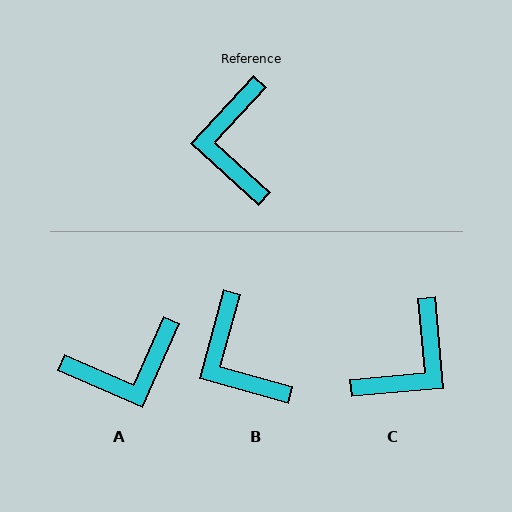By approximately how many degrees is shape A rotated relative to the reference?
Approximately 108 degrees counter-clockwise.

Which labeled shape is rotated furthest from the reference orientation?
C, about 138 degrees away.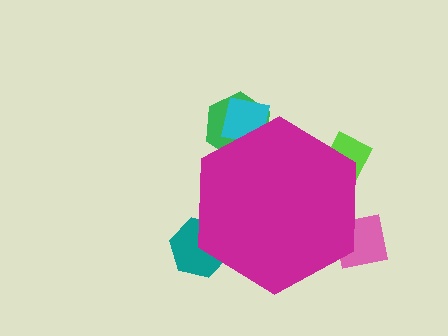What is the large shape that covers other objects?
A magenta hexagon.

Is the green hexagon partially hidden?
Yes, the green hexagon is partially hidden behind the magenta hexagon.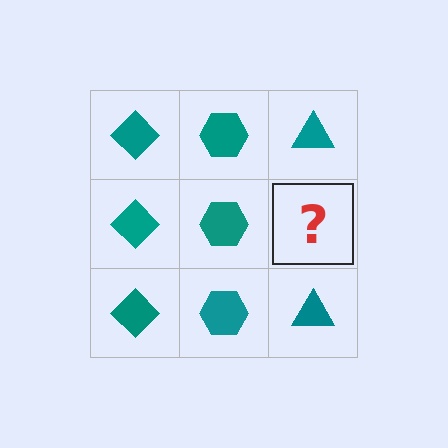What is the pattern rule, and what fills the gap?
The rule is that each column has a consistent shape. The gap should be filled with a teal triangle.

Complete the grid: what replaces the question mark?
The question mark should be replaced with a teal triangle.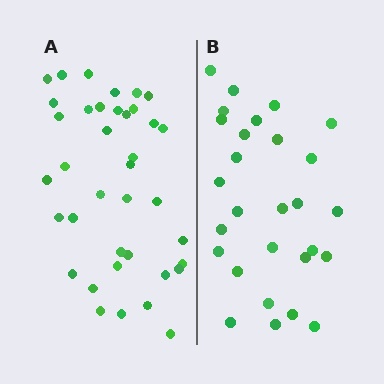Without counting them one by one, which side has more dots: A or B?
Region A (the left region) has more dots.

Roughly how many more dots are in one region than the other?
Region A has roughly 10 or so more dots than region B.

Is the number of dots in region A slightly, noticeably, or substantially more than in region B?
Region A has noticeably more, but not dramatically so. The ratio is roughly 1.4 to 1.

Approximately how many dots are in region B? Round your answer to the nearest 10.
About 30 dots. (The exact count is 28, which rounds to 30.)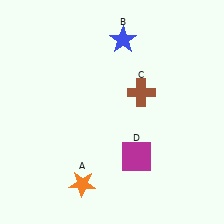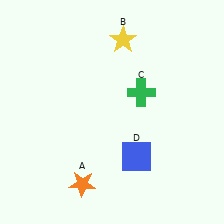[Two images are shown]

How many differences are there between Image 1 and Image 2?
There are 3 differences between the two images.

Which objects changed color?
B changed from blue to yellow. C changed from brown to green. D changed from magenta to blue.